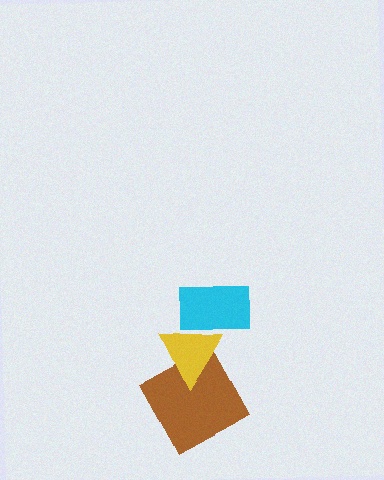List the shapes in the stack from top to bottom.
From top to bottom: the cyan rectangle, the yellow triangle, the brown square.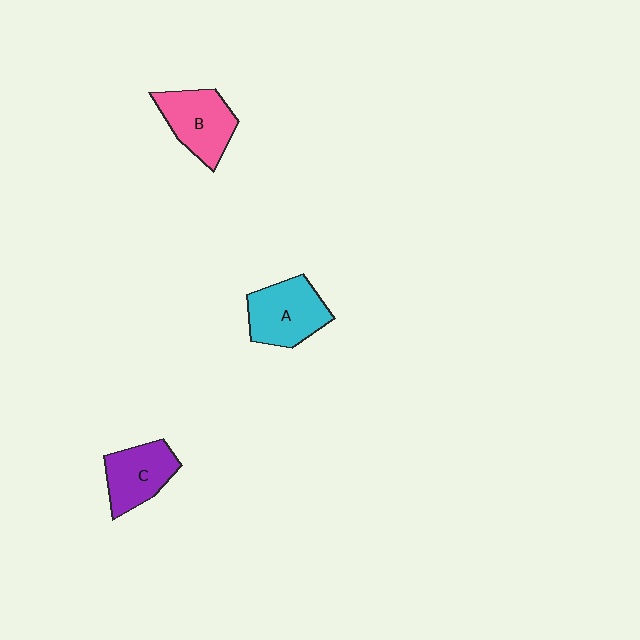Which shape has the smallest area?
Shape C (purple).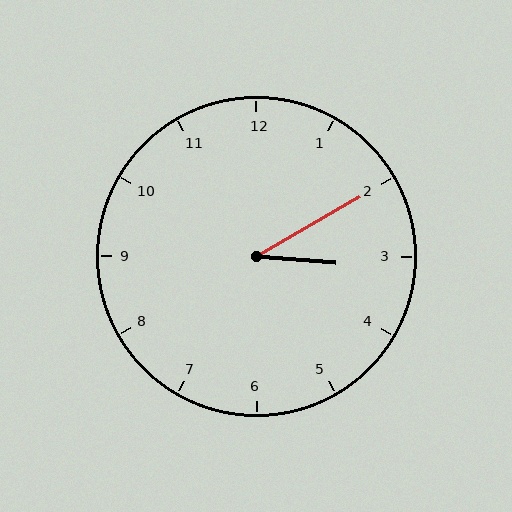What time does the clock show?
3:10.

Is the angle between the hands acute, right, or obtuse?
It is acute.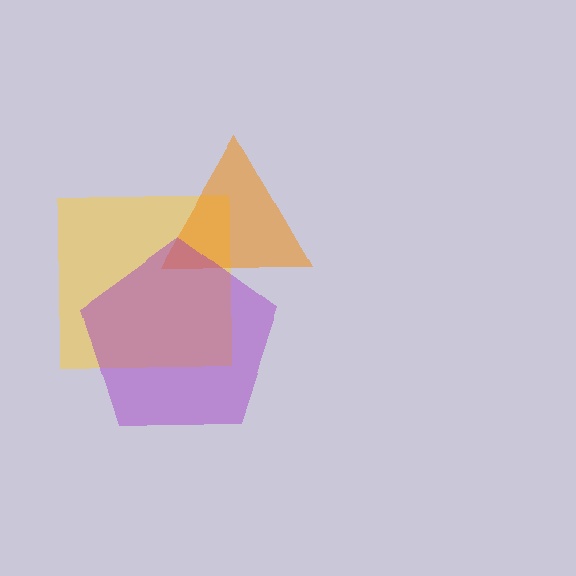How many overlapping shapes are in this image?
There are 3 overlapping shapes in the image.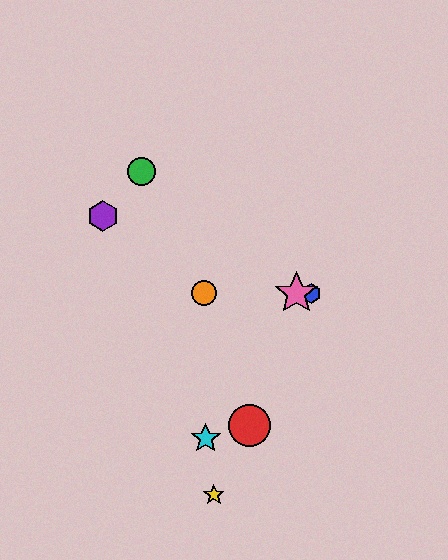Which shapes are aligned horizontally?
The blue hexagon, the orange circle, the pink star are aligned horizontally.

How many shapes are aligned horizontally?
3 shapes (the blue hexagon, the orange circle, the pink star) are aligned horizontally.